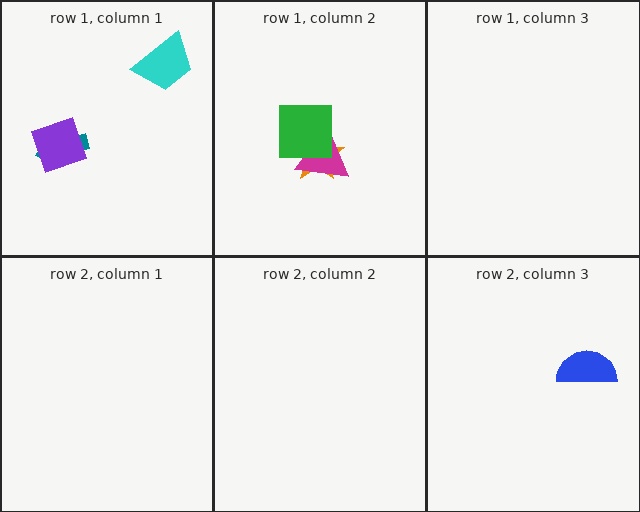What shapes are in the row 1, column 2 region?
The orange star, the magenta triangle, the green square.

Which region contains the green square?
The row 1, column 2 region.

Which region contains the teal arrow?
The row 1, column 1 region.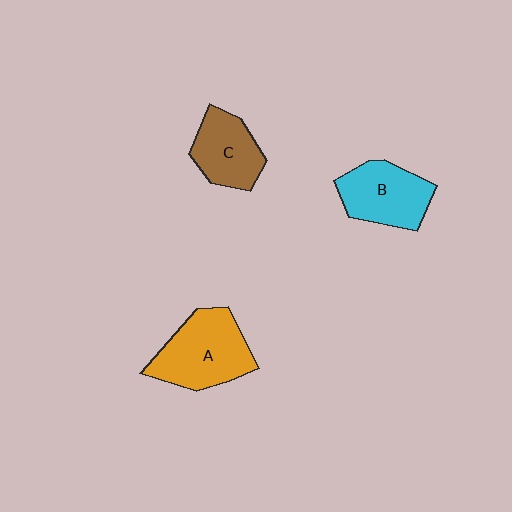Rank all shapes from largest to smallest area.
From largest to smallest: A (orange), B (cyan), C (brown).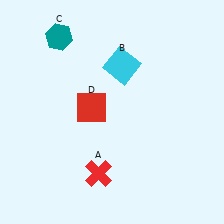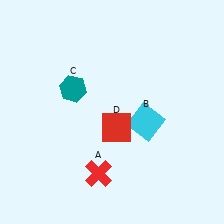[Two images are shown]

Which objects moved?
The objects that moved are: the cyan square (B), the teal hexagon (C), the red square (D).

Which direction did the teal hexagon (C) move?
The teal hexagon (C) moved down.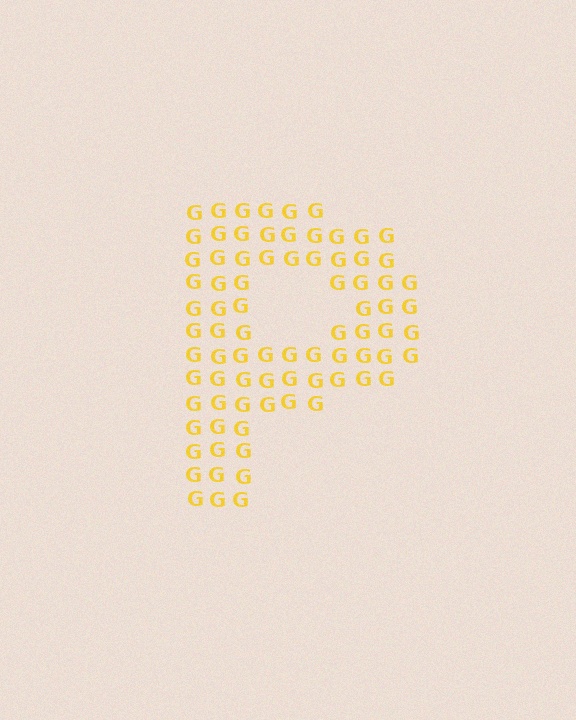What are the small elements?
The small elements are letter G's.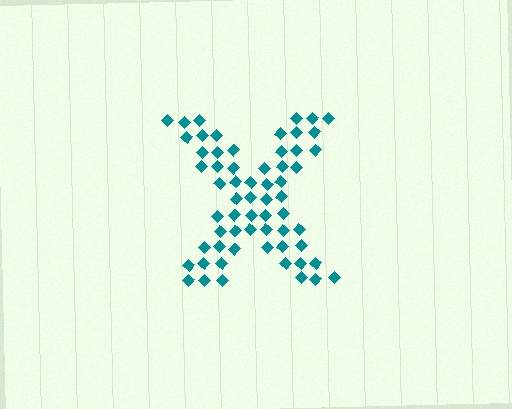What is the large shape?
The large shape is the letter X.